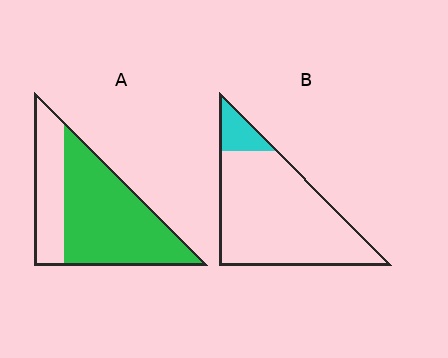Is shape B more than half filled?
No.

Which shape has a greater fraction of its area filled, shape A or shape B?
Shape A.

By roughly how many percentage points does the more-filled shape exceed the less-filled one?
By roughly 55 percentage points (A over B).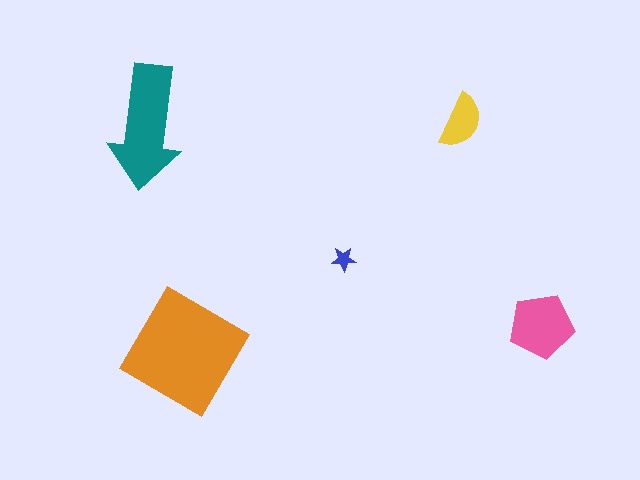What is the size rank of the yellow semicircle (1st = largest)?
4th.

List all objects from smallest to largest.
The blue star, the yellow semicircle, the pink pentagon, the teal arrow, the orange diamond.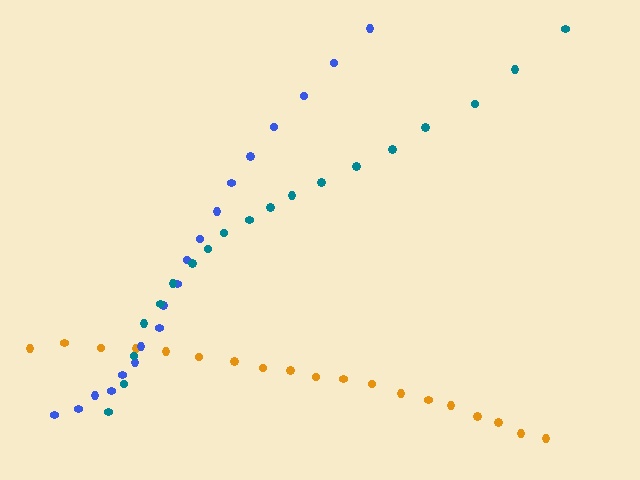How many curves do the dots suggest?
There are 3 distinct paths.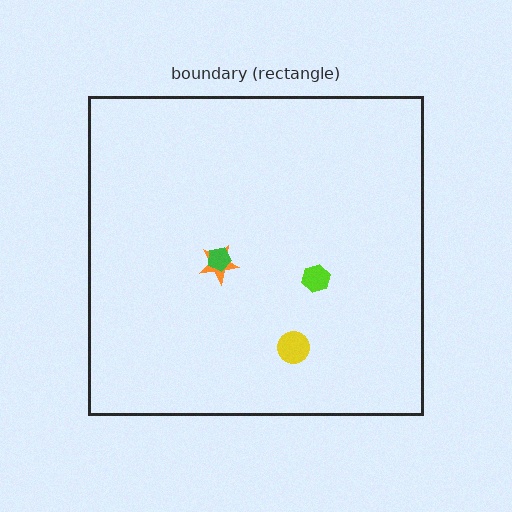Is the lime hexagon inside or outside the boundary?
Inside.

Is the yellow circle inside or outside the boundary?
Inside.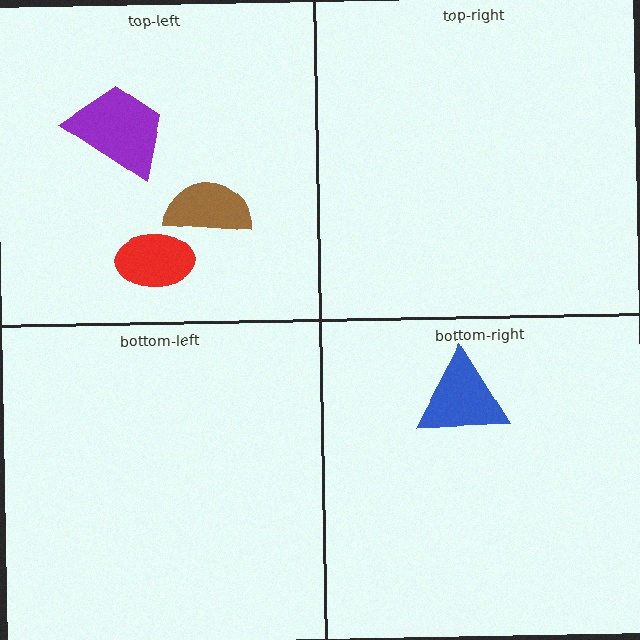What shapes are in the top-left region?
The red ellipse, the purple trapezoid, the brown semicircle.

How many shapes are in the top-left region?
3.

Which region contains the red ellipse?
The top-left region.